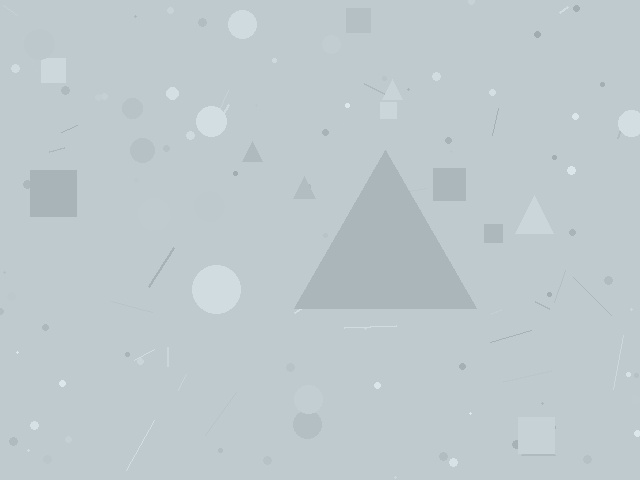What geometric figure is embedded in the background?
A triangle is embedded in the background.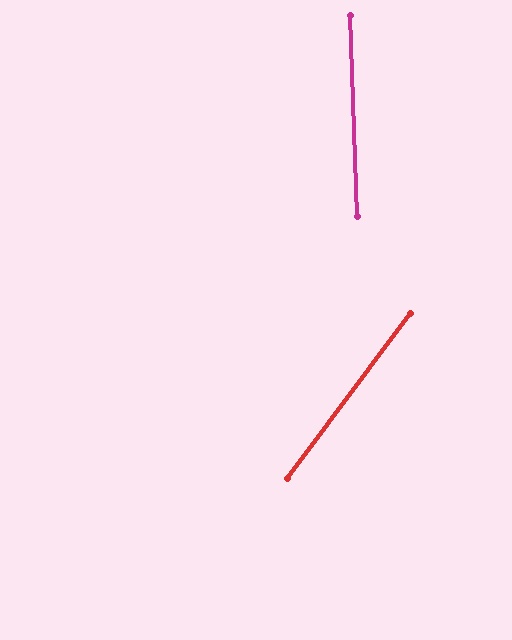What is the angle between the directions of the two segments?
Approximately 39 degrees.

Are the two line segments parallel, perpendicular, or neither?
Neither parallel nor perpendicular — they differ by about 39°.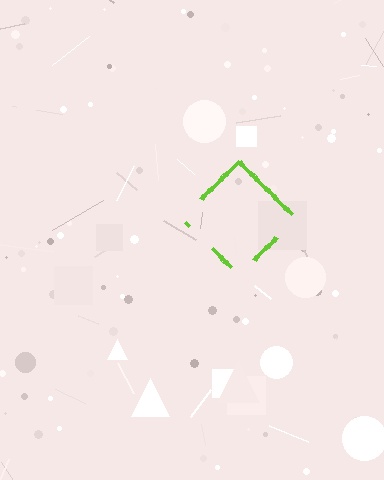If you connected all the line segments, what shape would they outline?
They would outline a diamond.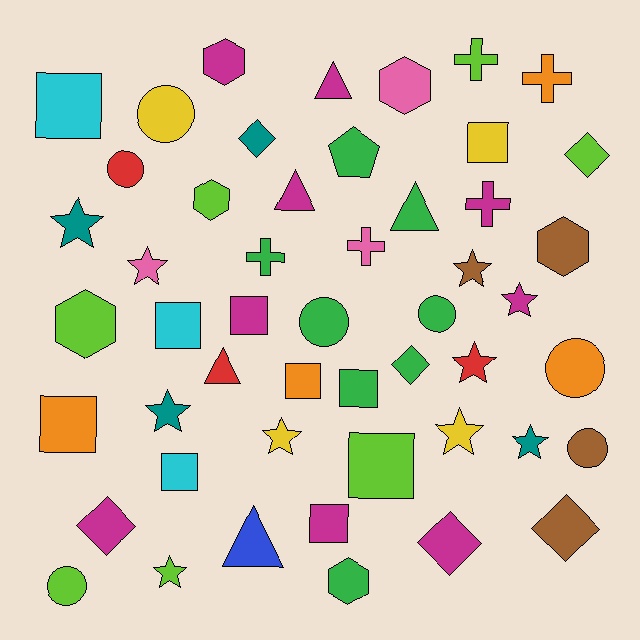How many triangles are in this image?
There are 5 triangles.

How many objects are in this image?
There are 50 objects.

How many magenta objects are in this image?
There are 9 magenta objects.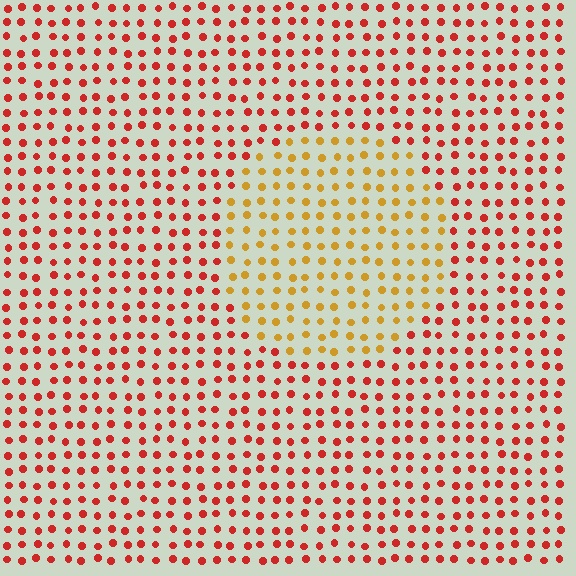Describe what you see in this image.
The image is filled with small red elements in a uniform arrangement. A circle-shaped region is visible where the elements are tinted to a slightly different hue, forming a subtle color boundary.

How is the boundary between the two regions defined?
The boundary is defined purely by a slight shift in hue (about 42 degrees). Spacing, size, and orientation are identical on both sides.